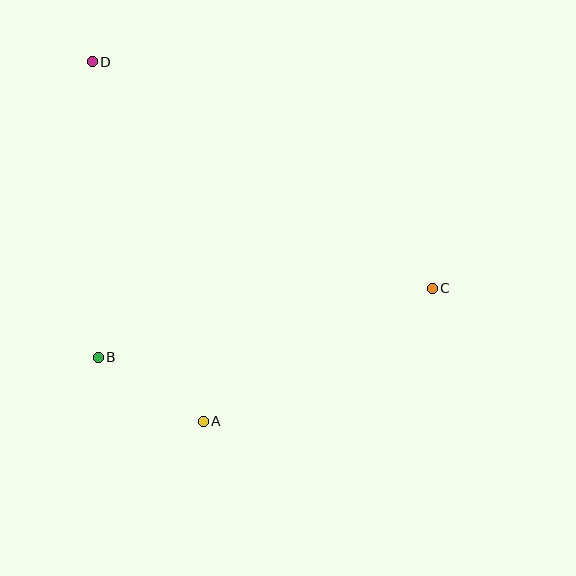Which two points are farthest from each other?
Points C and D are farthest from each other.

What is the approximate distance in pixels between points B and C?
The distance between B and C is approximately 341 pixels.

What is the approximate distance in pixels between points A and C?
The distance between A and C is approximately 265 pixels.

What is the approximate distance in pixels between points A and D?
The distance between A and D is approximately 376 pixels.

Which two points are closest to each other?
Points A and B are closest to each other.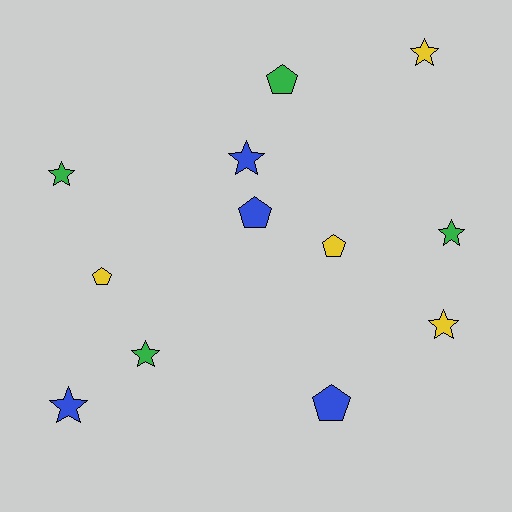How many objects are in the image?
There are 12 objects.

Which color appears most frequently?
Yellow, with 4 objects.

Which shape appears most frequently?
Star, with 7 objects.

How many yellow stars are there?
There are 2 yellow stars.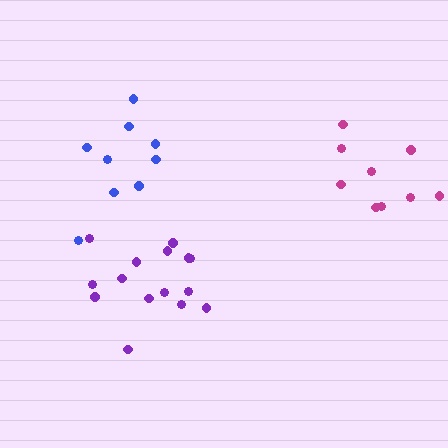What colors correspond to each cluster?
The clusters are colored: blue, magenta, purple.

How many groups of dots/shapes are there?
There are 3 groups.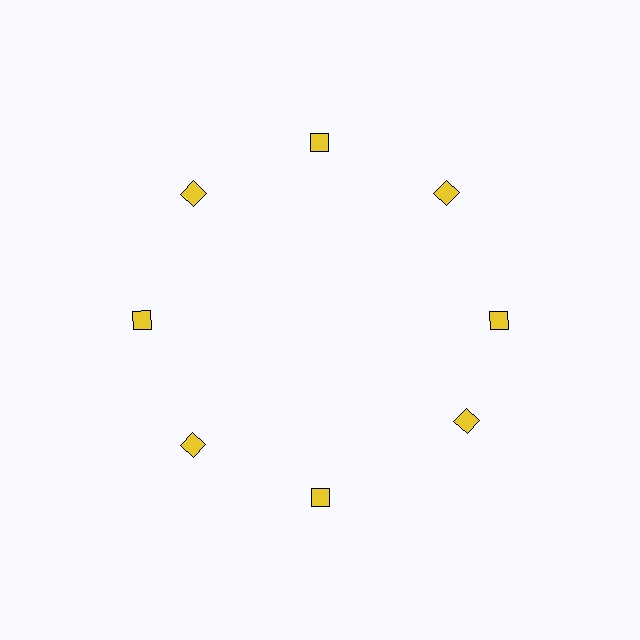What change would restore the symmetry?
The symmetry would be restored by rotating it back into even spacing with its neighbors so that all 8 diamonds sit at equal angles and equal distance from the center.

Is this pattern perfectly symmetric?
No. The 8 yellow diamonds are arranged in a ring, but one element near the 4 o'clock position is rotated out of alignment along the ring, breaking the 8-fold rotational symmetry.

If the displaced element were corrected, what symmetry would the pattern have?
It would have 8-fold rotational symmetry — the pattern would map onto itself every 45 degrees.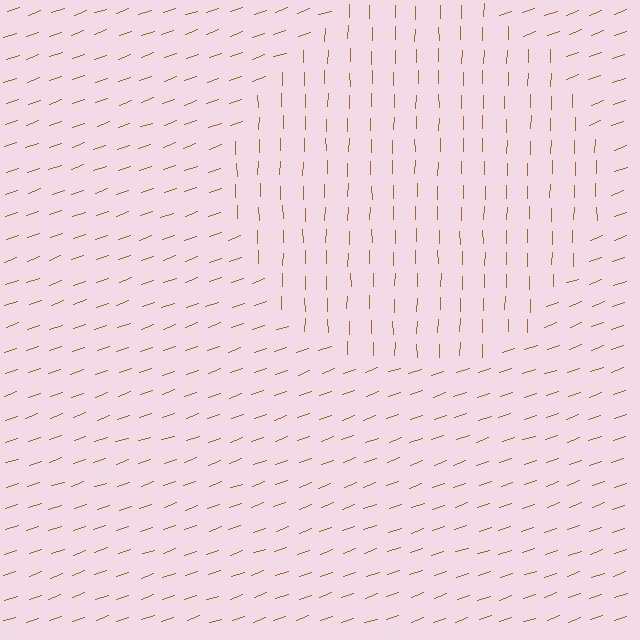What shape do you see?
I see a circle.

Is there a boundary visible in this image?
Yes, there is a texture boundary formed by a change in line orientation.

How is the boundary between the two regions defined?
The boundary is defined purely by a change in line orientation (approximately 70 degrees difference). All lines are the same color and thickness.